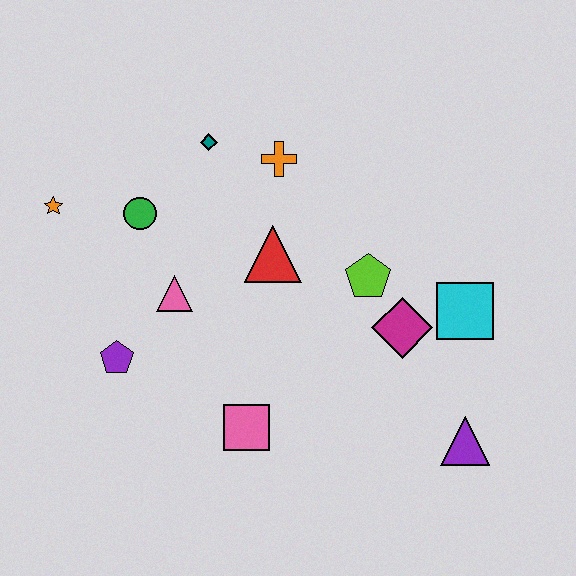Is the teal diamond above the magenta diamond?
Yes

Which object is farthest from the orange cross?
The purple triangle is farthest from the orange cross.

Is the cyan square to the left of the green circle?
No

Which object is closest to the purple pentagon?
The pink triangle is closest to the purple pentagon.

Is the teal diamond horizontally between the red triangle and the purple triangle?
No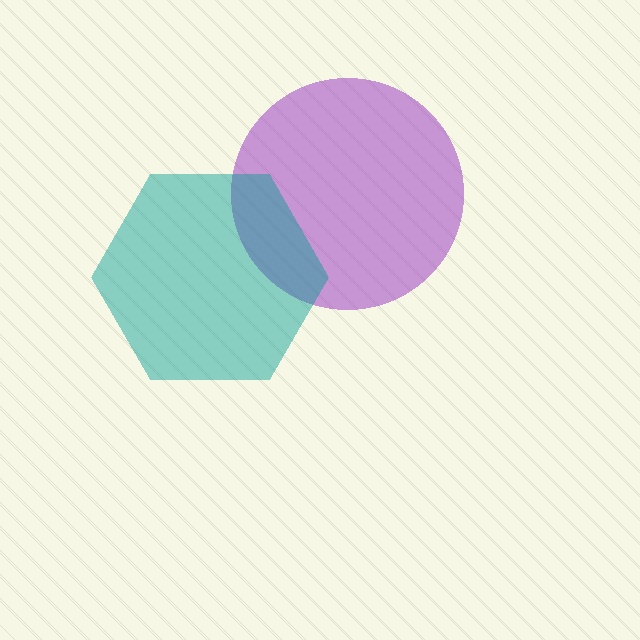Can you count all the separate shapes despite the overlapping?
Yes, there are 2 separate shapes.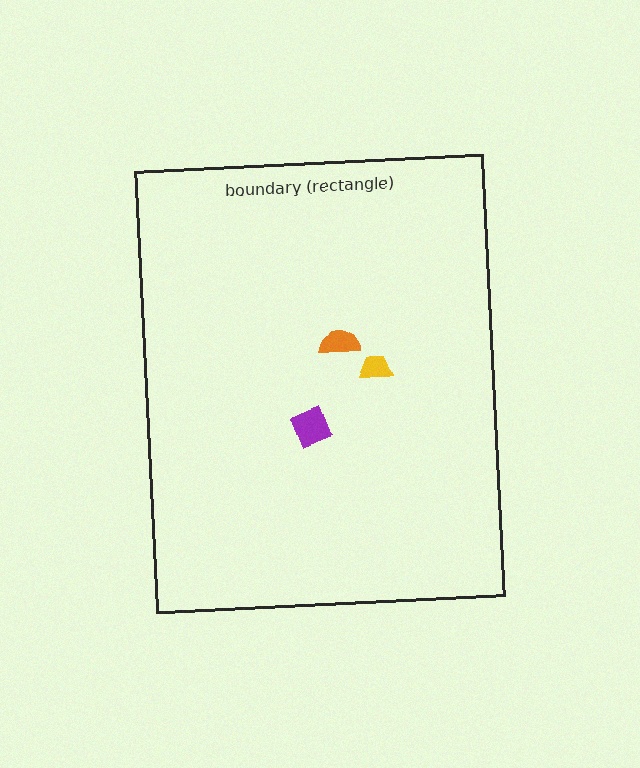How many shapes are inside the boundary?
3 inside, 0 outside.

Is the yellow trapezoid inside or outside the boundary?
Inside.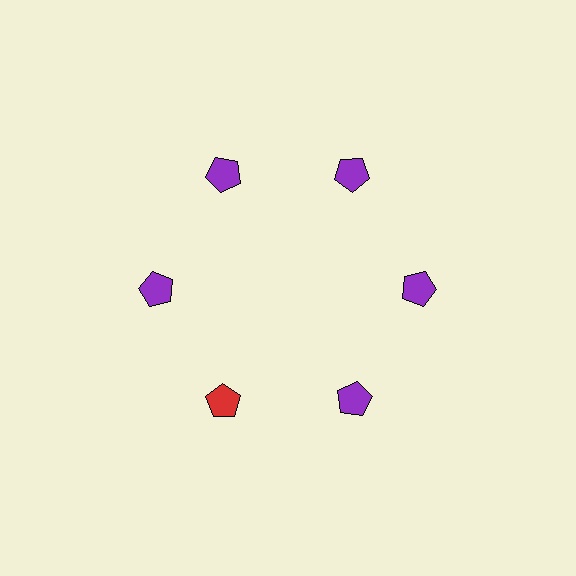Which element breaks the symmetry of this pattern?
The red pentagon at roughly the 7 o'clock position breaks the symmetry. All other shapes are purple pentagons.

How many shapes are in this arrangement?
There are 6 shapes arranged in a ring pattern.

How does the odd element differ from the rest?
It has a different color: red instead of purple.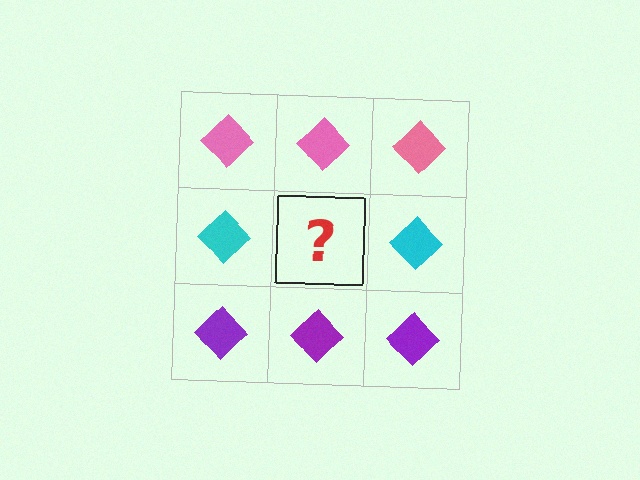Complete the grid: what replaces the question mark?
The question mark should be replaced with a cyan diamond.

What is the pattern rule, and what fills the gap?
The rule is that each row has a consistent color. The gap should be filled with a cyan diamond.